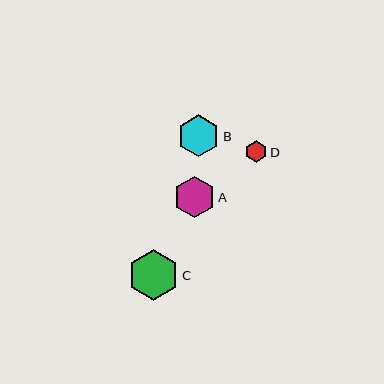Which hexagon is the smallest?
Hexagon D is the smallest with a size of approximately 22 pixels.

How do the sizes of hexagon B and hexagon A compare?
Hexagon B and hexagon A are approximately the same size.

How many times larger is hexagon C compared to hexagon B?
Hexagon C is approximately 1.2 times the size of hexagon B.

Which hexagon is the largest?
Hexagon C is the largest with a size of approximately 51 pixels.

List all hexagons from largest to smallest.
From largest to smallest: C, B, A, D.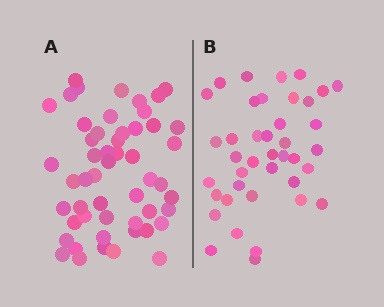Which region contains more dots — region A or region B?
Region A (the left region) has more dots.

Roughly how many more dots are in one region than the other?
Region A has roughly 12 or so more dots than region B.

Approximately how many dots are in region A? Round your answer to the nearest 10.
About 50 dots. (The exact count is 52, which rounds to 50.)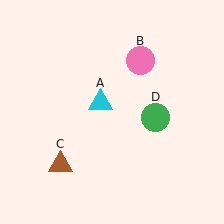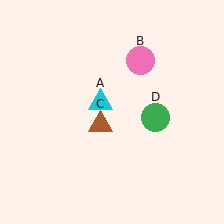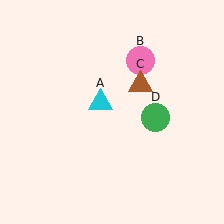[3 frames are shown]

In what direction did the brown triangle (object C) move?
The brown triangle (object C) moved up and to the right.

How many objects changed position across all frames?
1 object changed position: brown triangle (object C).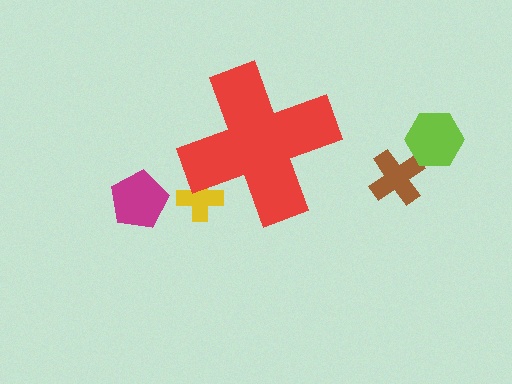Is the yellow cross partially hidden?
Yes, the yellow cross is partially hidden behind the red cross.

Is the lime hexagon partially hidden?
No, the lime hexagon is fully visible.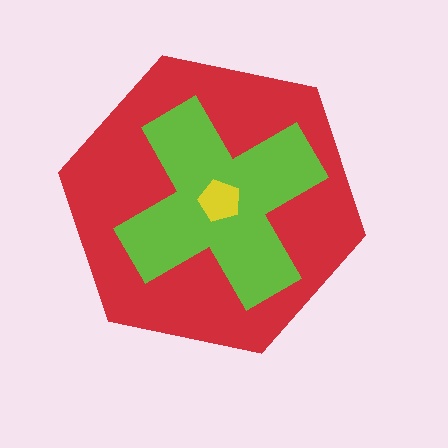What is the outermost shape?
The red hexagon.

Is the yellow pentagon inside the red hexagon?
Yes.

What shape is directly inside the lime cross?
The yellow pentagon.